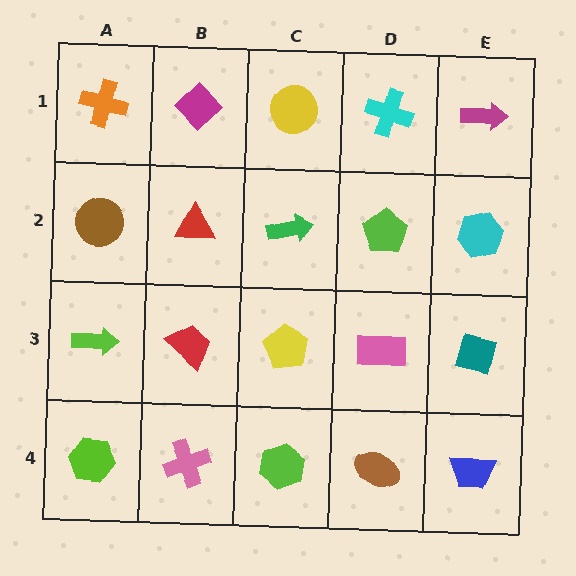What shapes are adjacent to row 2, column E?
A magenta arrow (row 1, column E), a teal square (row 3, column E), a lime pentagon (row 2, column D).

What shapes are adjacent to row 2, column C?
A yellow circle (row 1, column C), a yellow pentagon (row 3, column C), a red triangle (row 2, column B), a lime pentagon (row 2, column D).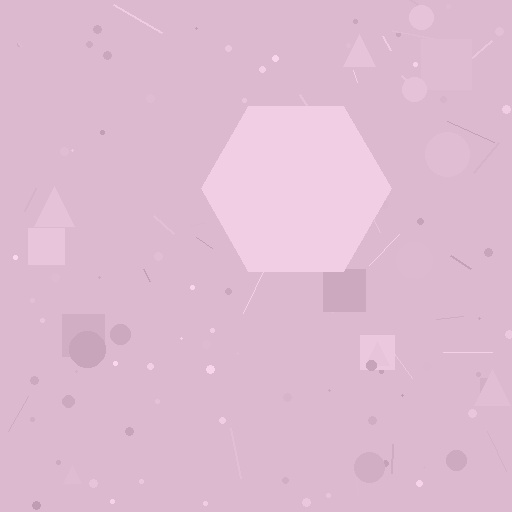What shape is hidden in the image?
A hexagon is hidden in the image.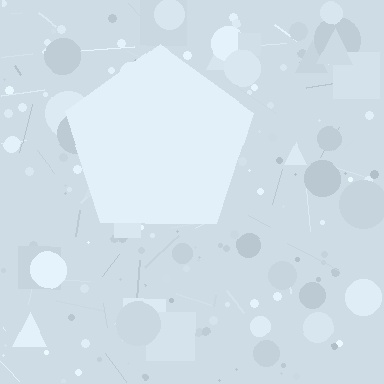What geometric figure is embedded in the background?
A pentagon is embedded in the background.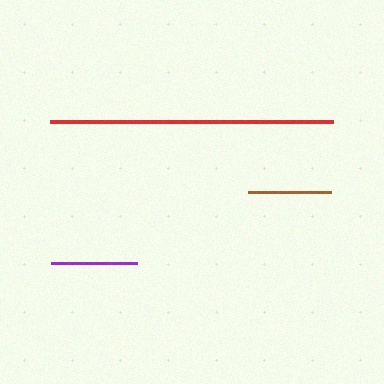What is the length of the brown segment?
The brown segment is approximately 83 pixels long.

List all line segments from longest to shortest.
From longest to shortest: red, purple, brown.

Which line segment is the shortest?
The brown line is the shortest at approximately 83 pixels.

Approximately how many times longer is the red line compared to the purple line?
The red line is approximately 3.3 times the length of the purple line.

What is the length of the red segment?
The red segment is approximately 283 pixels long.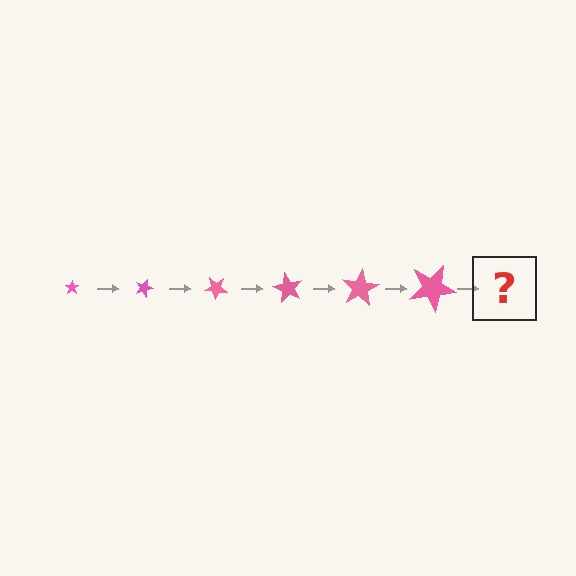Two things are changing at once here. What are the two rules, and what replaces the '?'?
The two rules are that the star grows larger each step and it rotates 20 degrees each step. The '?' should be a star, larger than the previous one and rotated 120 degrees from the start.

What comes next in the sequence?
The next element should be a star, larger than the previous one and rotated 120 degrees from the start.